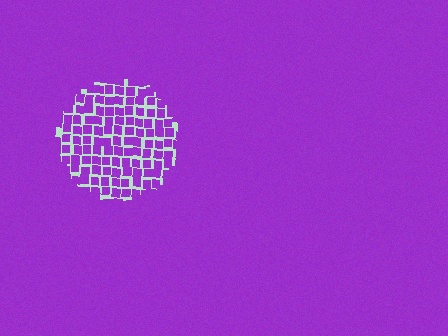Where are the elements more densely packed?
The elements are more densely packed outside the circle boundary.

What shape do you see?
I see a circle.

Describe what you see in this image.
The image contains small purple elements arranged at two different densities. A circle-shaped region is visible where the elements are less densely packed than the surrounding area.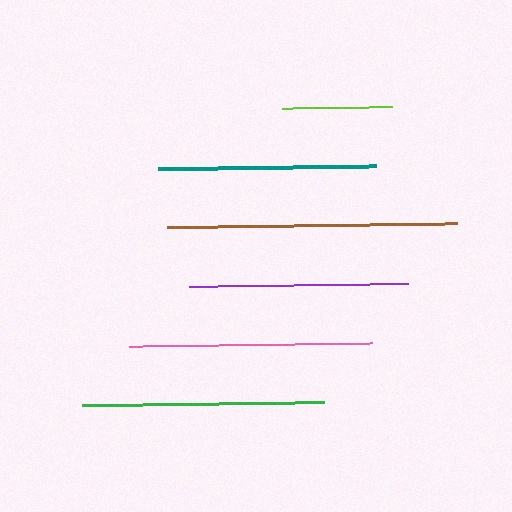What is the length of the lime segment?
The lime segment is approximately 111 pixels long.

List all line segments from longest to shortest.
From longest to shortest: brown, pink, green, teal, purple, lime.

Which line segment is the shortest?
The lime line is the shortest at approximately 111 pixels.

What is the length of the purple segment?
The purple segment is approximately 219 pixels long.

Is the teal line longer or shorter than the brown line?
The brown line is longer than the teal line.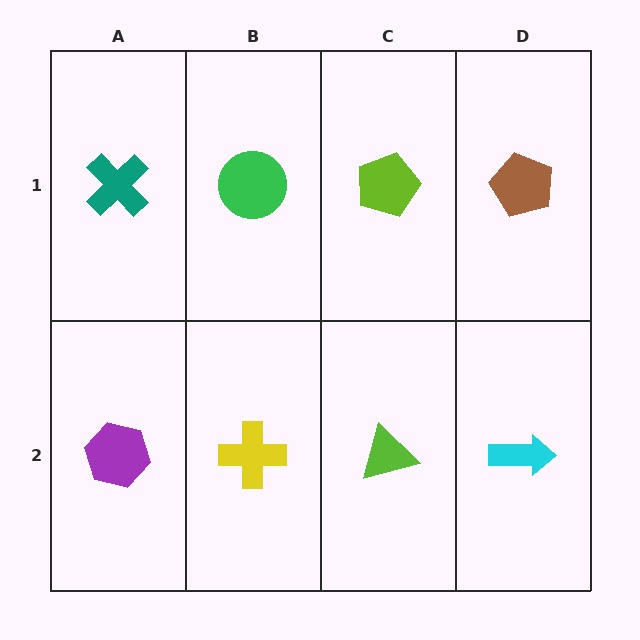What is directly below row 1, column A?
A purple hexagon.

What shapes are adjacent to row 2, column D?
A brown pentagon (row 1, column D), a lime triangle (row 2, column C).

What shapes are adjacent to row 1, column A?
A purple hexagon (row 2, column A), a green circle (row 1, column B).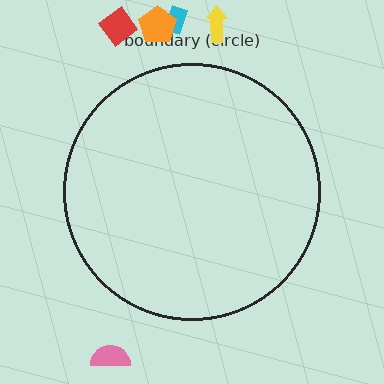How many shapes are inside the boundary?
0 inside, 5 outside.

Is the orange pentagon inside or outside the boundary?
Outside.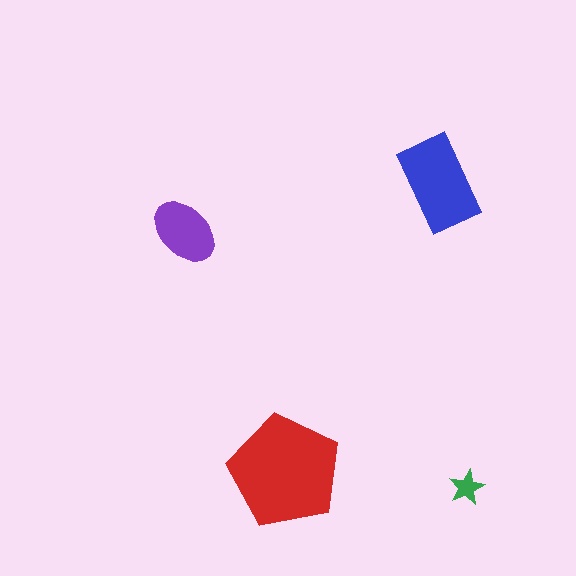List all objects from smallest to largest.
The green star, the purple ellipse, the blue rectangle, the red pentagon.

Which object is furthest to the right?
The green star is rightmost.